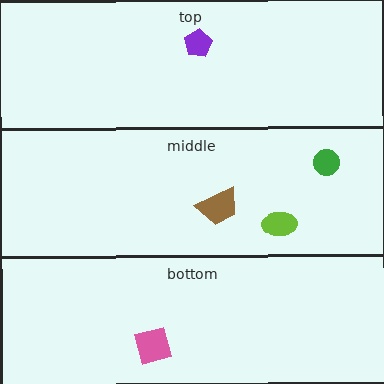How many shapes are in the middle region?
3.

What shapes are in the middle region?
The lime ellipse, the green circle, the brown trapezoid.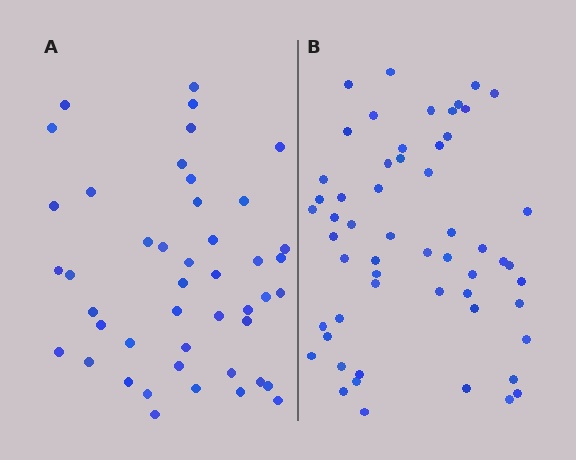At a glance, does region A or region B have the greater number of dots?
Region B (the right region) has more dots.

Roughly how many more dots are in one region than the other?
Region B has roughly 12 or so more dots than region A.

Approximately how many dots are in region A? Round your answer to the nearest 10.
About 40 dots. (The exact count is 45, which rounds to 40.)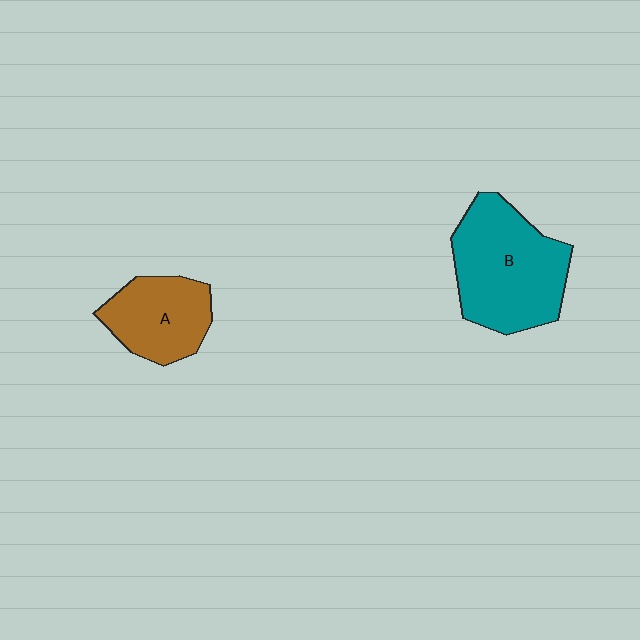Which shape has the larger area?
Shape B (teal).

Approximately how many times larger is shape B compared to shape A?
Approximately 1.6 times.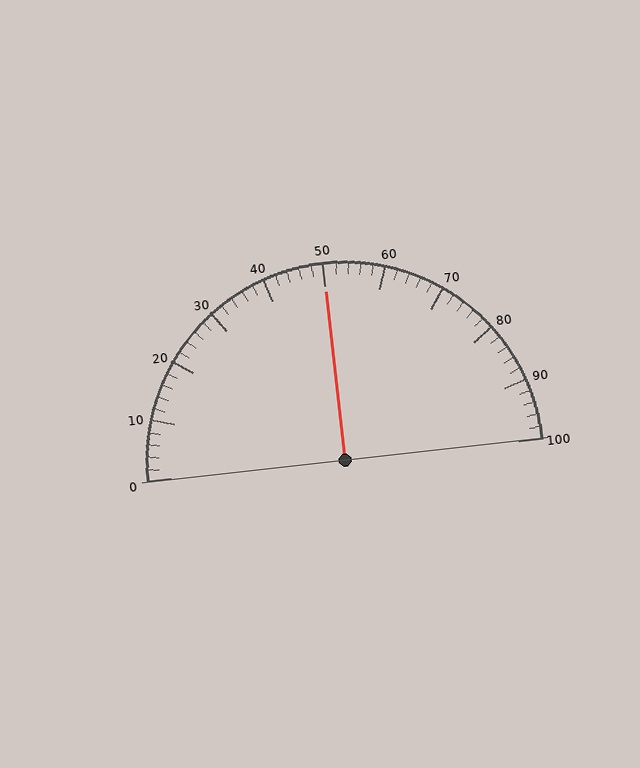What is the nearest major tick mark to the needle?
The nearest major tick mark is 50.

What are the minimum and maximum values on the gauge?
The gauge ranges from 0 to 100.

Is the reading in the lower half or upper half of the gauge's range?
The reading is in the upper half of the range (0 to 100).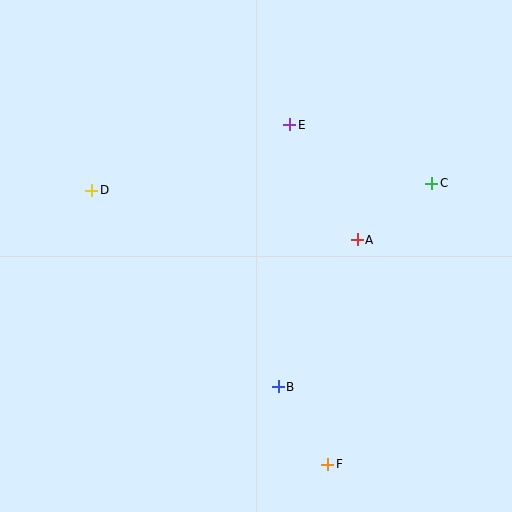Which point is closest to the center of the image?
Point A at (357, 240) is closest to the center.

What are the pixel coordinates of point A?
Point A is at (357, 240).